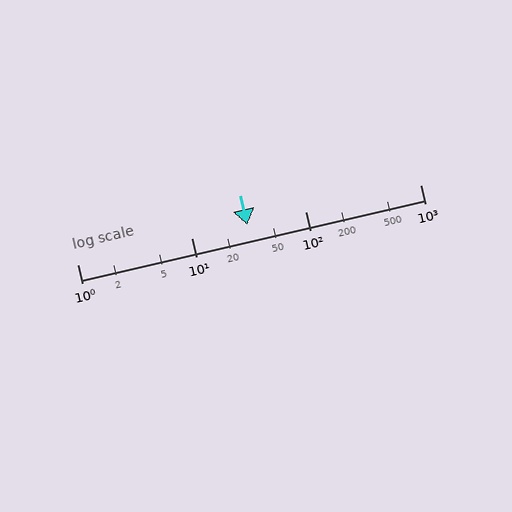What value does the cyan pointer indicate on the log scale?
The pointer indicates approximately 31.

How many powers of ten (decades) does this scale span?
The scale spans 3 decades, from 1 to 1000.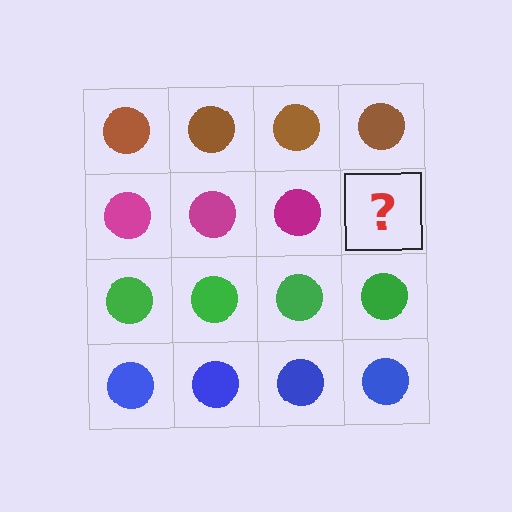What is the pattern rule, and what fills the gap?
The rule is that each row has a consistent color. The gap should be filled with a magenta circle.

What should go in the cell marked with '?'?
The missing cell should contain a magenta circle.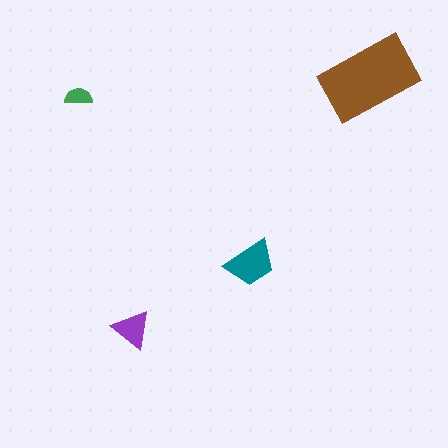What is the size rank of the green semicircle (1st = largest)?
4th.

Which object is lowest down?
The purple triangle is bottommost.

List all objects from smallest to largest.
The green semicircle, the purple triangle, the teal trapezoid, the brown rectangle.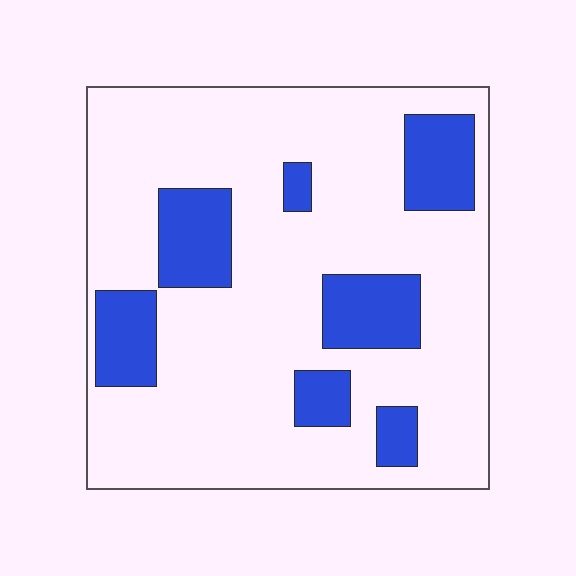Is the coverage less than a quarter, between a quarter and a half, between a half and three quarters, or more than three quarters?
Less than a quarter.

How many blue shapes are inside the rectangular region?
7.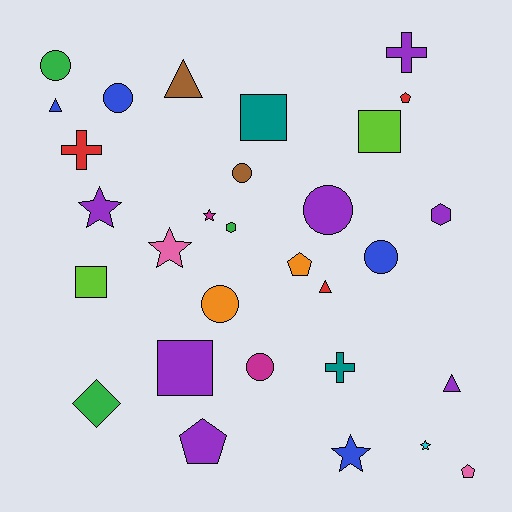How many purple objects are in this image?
There are 7 purple objects.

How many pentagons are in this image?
There are 4 pentagons.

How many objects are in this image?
There are 30 objects.